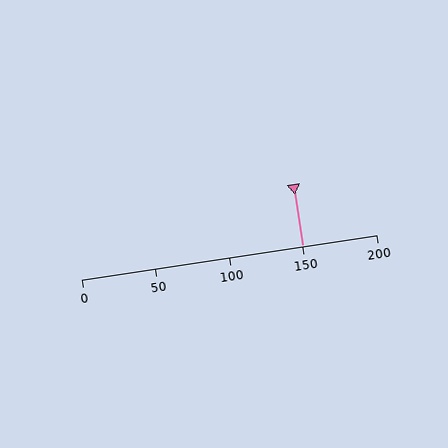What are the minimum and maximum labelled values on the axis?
The axis runs from 0 to 200.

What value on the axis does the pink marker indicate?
The marker indicates approximately 150.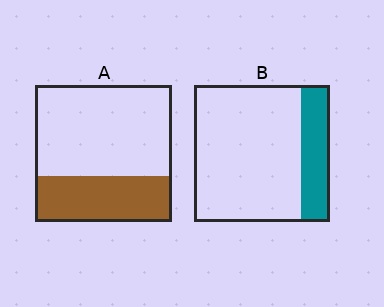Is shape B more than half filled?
No.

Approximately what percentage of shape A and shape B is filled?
A is approximately 35% and B is approximately 20%.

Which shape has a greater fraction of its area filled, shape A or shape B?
Shape A.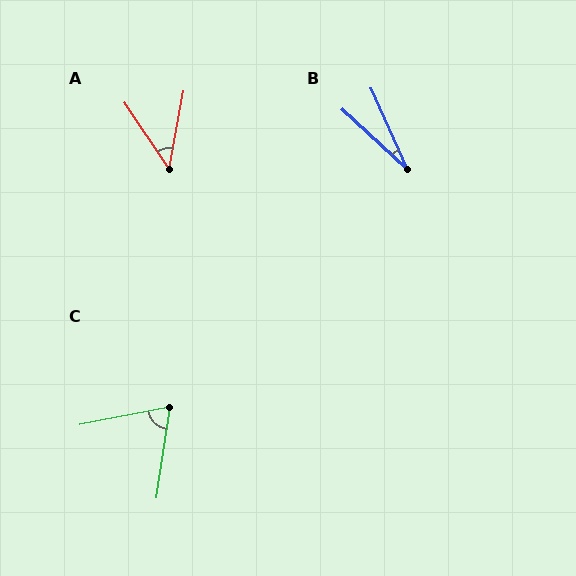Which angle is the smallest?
B, at approximately 23 degrees.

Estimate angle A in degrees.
Approximately 44 degrees.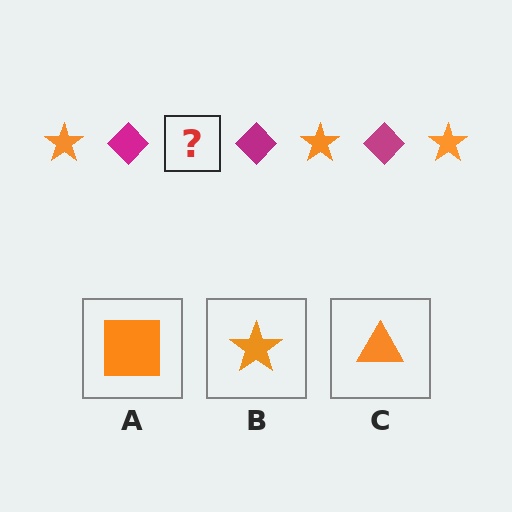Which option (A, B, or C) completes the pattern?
B.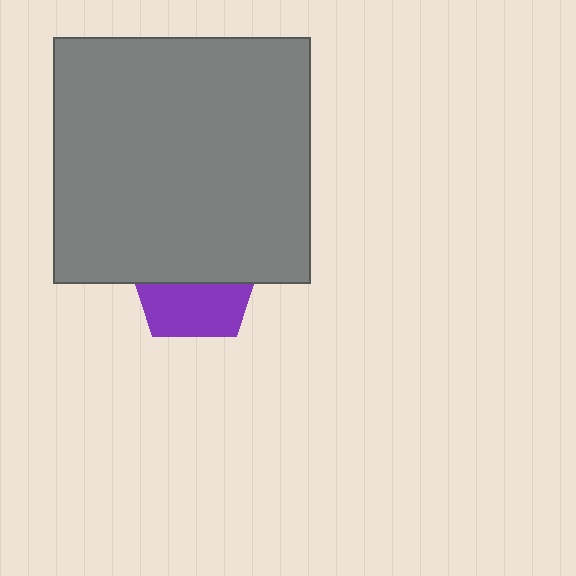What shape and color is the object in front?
The object in front is a gray rectangle.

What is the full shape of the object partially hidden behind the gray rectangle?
The partially hidden object is a purple pentagon.